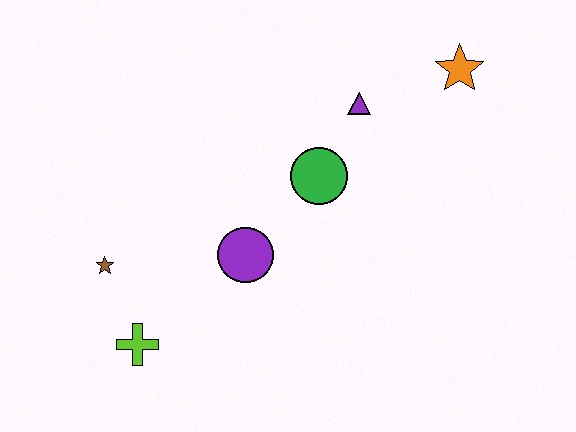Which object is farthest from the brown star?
The orange star is farthest from the brown star.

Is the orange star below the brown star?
No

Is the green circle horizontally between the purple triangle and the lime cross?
Yes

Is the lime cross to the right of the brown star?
Yes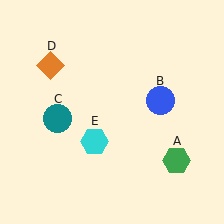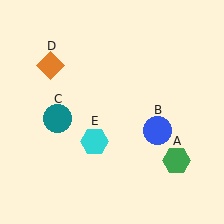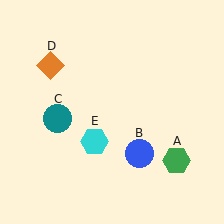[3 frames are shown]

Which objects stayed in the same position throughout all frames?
Green hexagon (object A) and teal circle (object C) and orange diamond (object D) and cyan hexagon (object E) remained stationary.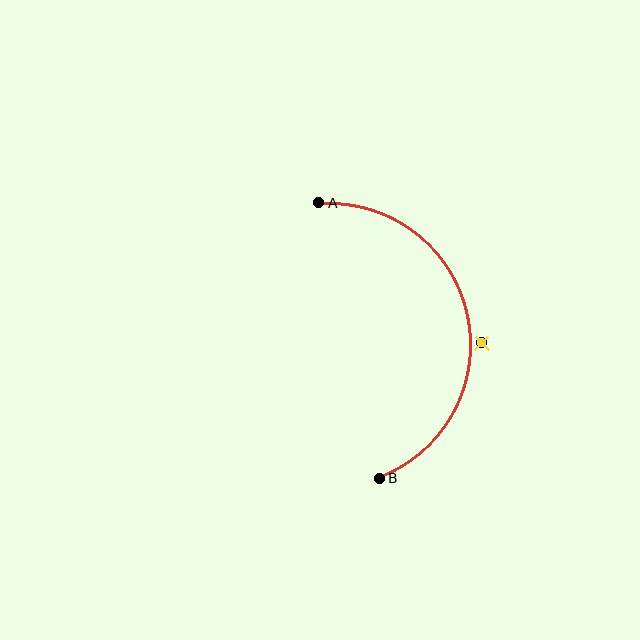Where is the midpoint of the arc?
The arc midpoint is the point on the curve farthest from the straight line joining A and B. It sits to the right of that line.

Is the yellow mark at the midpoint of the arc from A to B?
No — the yellow mark does not lie on the arc at all. It sits slightly outside the curve.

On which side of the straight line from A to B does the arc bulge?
The arc bulges to the right of the straight line connecting A and B.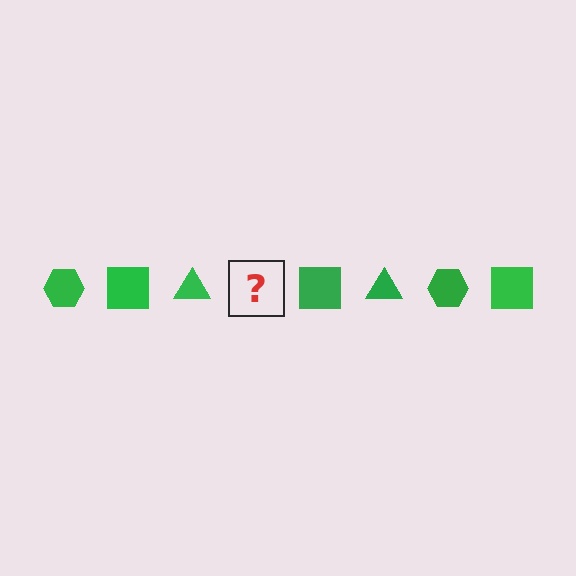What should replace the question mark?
The question mark should be replaced with a green hexagon.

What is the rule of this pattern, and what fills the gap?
The rule is that the pattern cycles through hexagon, square, triangle shapes in green. The gap should be filled with a green hexagon.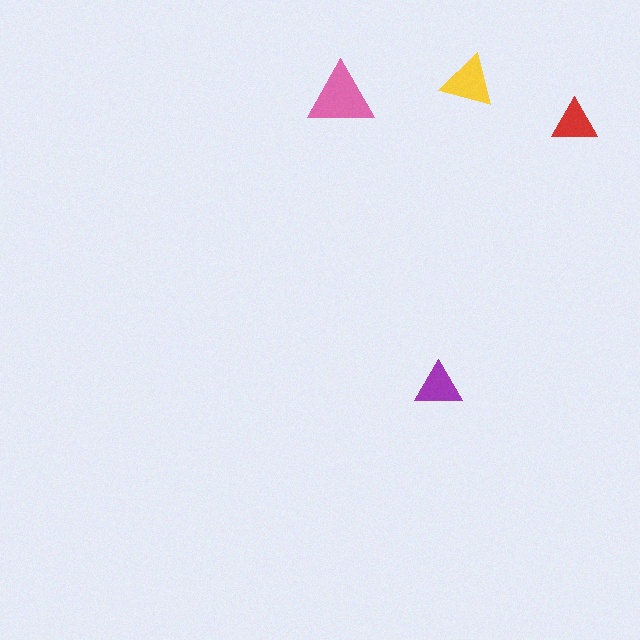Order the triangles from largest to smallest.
the pink one, the yellow one, the purple one, the red one.